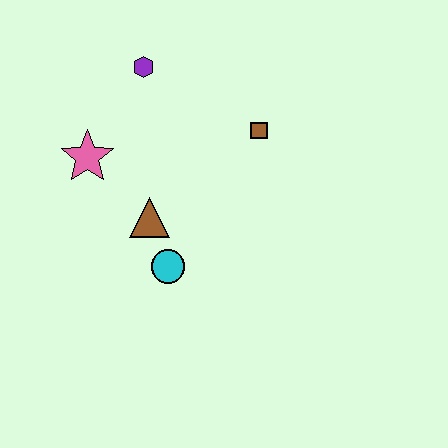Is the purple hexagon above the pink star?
Yes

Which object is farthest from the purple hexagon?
The cyan circle is farthest from the purple hexagon.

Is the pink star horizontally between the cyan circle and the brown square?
No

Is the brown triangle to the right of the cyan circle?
No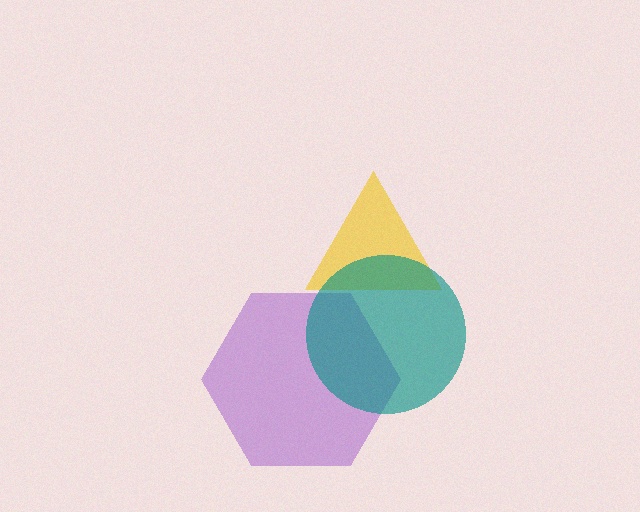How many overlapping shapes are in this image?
There are 3 overlapping shapes in the image.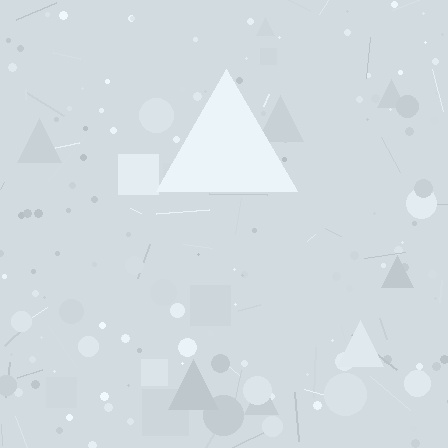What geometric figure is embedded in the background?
A triangle is embedded in the background.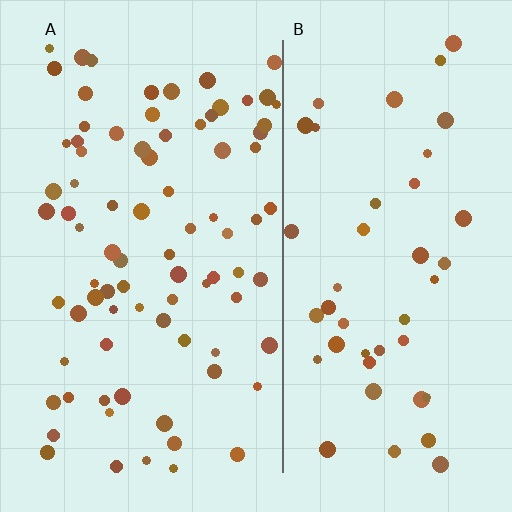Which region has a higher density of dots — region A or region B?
A (the left).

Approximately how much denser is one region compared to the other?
Approximately 1.8× — region A over region B.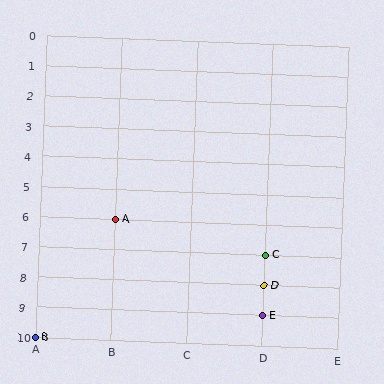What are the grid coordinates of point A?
Point A is at grid coordinates (B, 6).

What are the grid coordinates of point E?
Point E is at grid coordinates (D, 9).